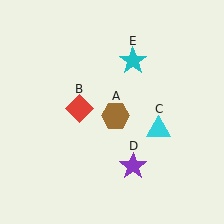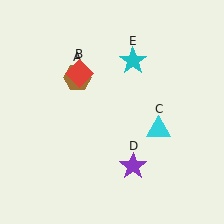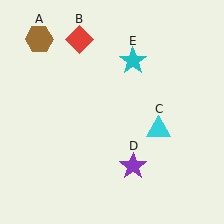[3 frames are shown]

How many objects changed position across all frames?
2 objects changed position: brown hexagon (object A), red diamond (object B).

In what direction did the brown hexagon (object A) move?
The brown hexagon (object A) moved up and to the left.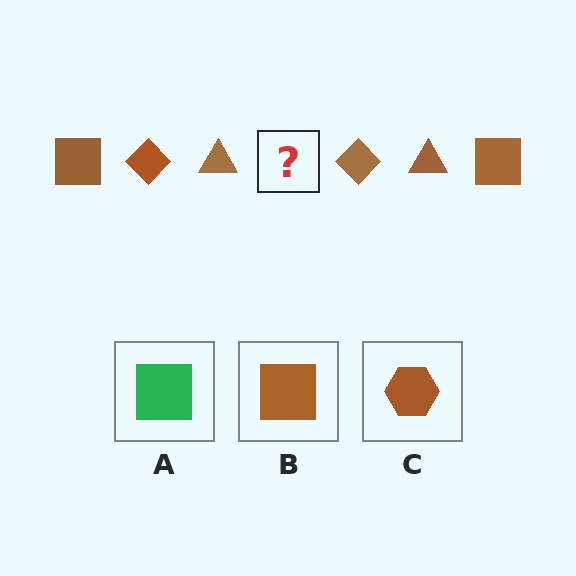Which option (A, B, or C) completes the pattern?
B.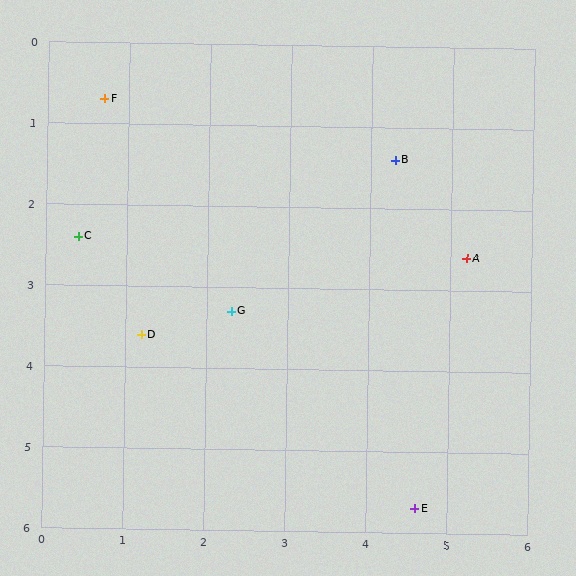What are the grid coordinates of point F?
Point F is at approximately (0.7, 0.7).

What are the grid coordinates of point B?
Point B is at approximately (4.3, 1.4).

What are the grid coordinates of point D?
Point D is at approximately (1.2, 3.6).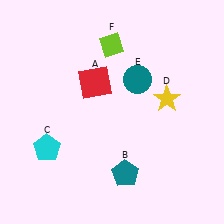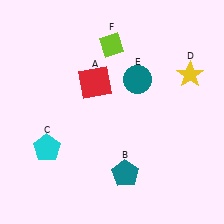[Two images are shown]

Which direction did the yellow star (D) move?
The yellow star (D) moved up.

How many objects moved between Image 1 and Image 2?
1 object moved between the two images.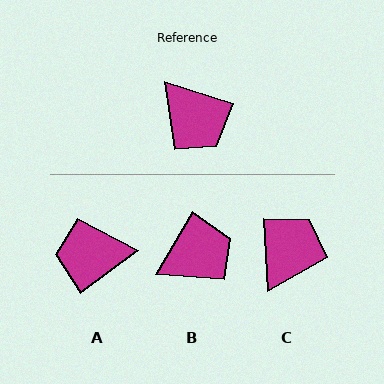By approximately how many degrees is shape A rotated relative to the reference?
Approximately 126 degrees clockwise.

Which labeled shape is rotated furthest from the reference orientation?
A, about 126 degrees away.